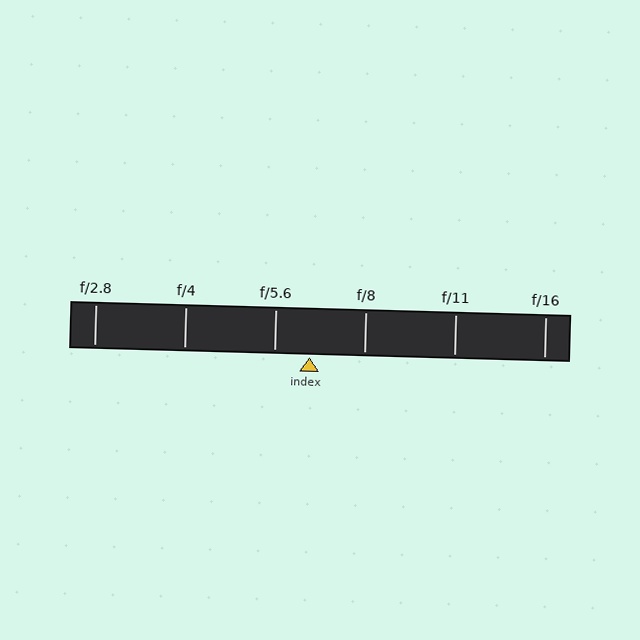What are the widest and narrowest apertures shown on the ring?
The widest aperture shown is f/2.8 and the narrowest is f/16.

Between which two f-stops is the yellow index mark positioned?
The index mark is between f/5.6 and f/8.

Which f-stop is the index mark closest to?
The index mark is closest to f/5.6.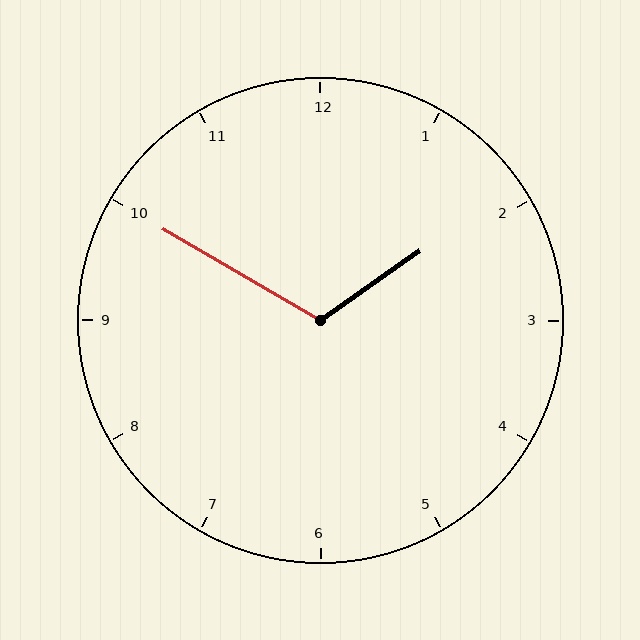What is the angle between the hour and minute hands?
Approximately 115 degrees.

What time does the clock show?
1:50.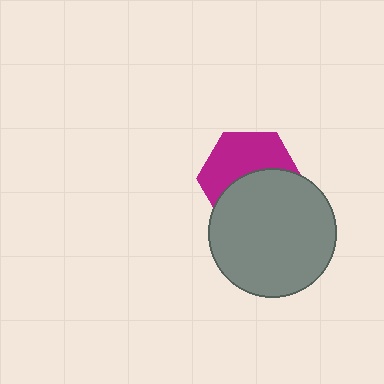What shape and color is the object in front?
The object in front is a gray circle.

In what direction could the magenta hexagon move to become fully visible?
The magenta hexagon could move up. That would shift it out from behind the gray circle entirely.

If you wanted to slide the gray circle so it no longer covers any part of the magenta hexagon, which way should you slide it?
Slide it down — that is the most direct way to separate the two shapes.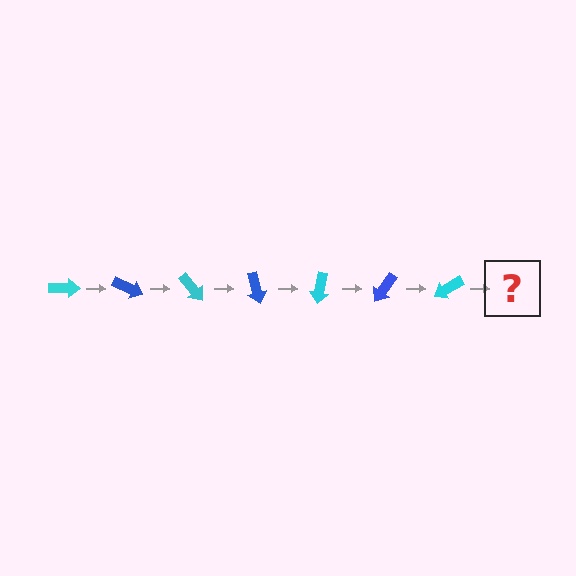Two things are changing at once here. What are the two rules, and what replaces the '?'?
The two rules are that it rotates 25 degrees each step and the color cycles through cyan and blue. The '?' should be a blue arrow, rotated 175 degrees from the start.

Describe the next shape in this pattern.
It should be a blue arrow, rotated 175 degrees from the start.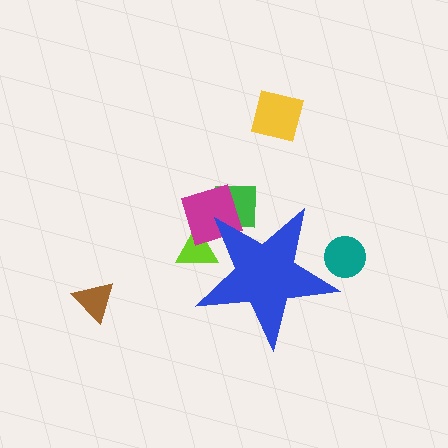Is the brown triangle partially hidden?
No, the brown triangle is fully visible.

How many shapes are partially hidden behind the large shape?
4 shapes are partially hidden.